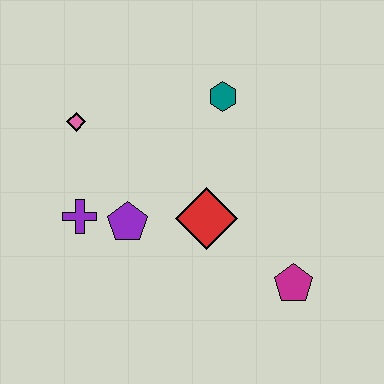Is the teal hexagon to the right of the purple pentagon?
Yes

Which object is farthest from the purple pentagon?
The magenta pentagon is farthest from the purple pentagon.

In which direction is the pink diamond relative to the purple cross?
The pink diamond is above the purple cross.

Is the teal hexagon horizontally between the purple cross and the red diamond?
No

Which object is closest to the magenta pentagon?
The red diamond is closest to the magenta pentagon.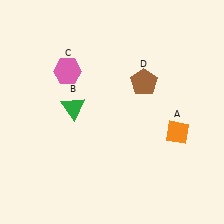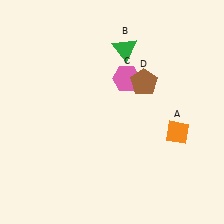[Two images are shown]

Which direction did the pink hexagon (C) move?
The pink hexagon (C) moved right.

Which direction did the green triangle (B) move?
The green triangle (B) moved up.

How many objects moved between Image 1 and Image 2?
2 objects moved between the two images.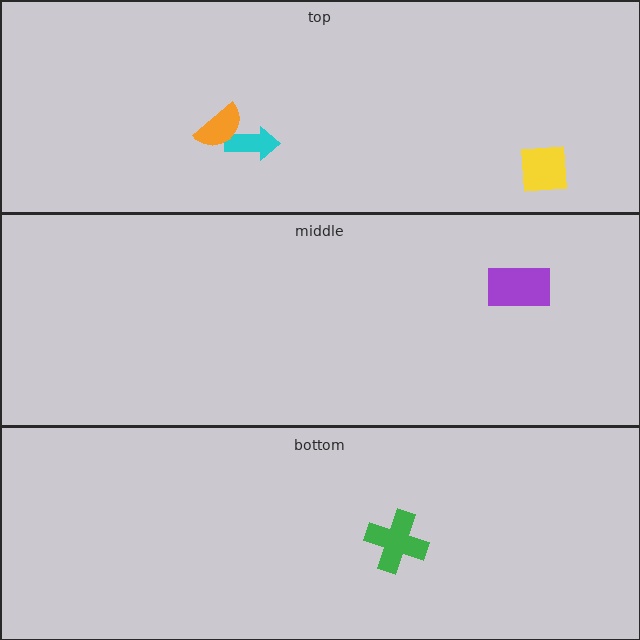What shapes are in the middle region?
The purple rectangle.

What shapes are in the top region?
The cyan arrow, the yellow square, the orange semicircle.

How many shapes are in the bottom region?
1.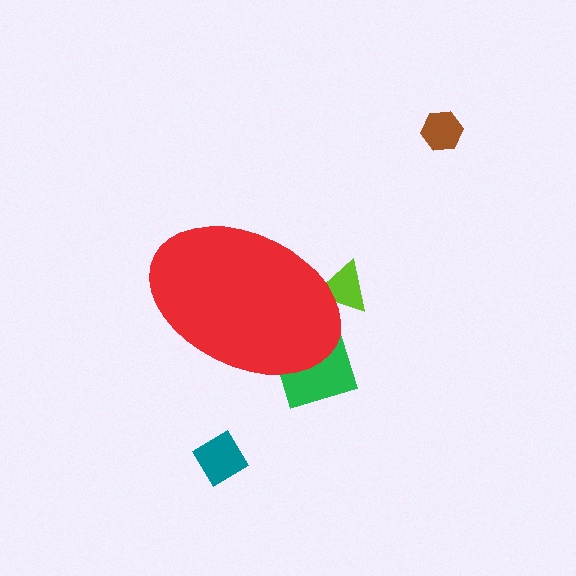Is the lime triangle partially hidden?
Yes, the lime triangle is partially hidden behind the red ellipse.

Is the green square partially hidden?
Yes, the green square is partially hidden behind the red ellipse.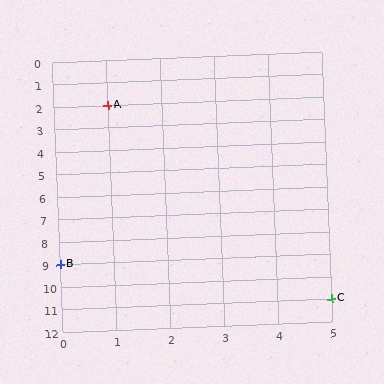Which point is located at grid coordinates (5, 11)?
Point C is at (5, 11).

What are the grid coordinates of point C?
Point C is at grid coordinates (5, 11).